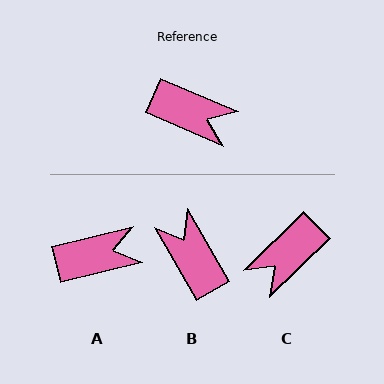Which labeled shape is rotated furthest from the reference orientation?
B, about 143 degrees away.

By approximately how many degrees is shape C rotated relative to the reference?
Approximately 113 degrees clockwise.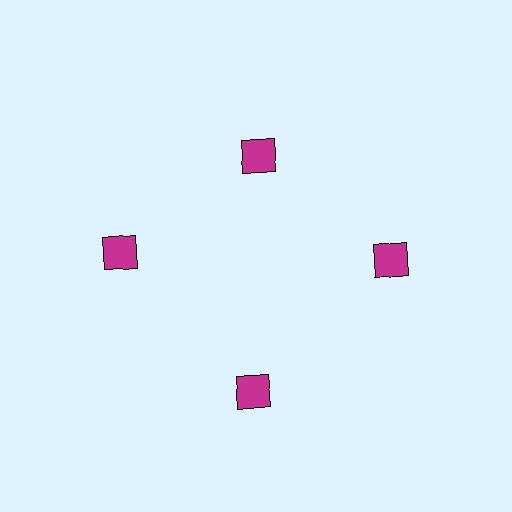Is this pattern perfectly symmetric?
No. The 4 magenta squares are arranged in a ring, but one element near the 12 o'clock position is pulled inward toward the center, breaking the 4-fold rotational symmetry.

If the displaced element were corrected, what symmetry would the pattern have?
It would have 4-fold rotational symmetry — the pattern would map onto itself every 90 degrees.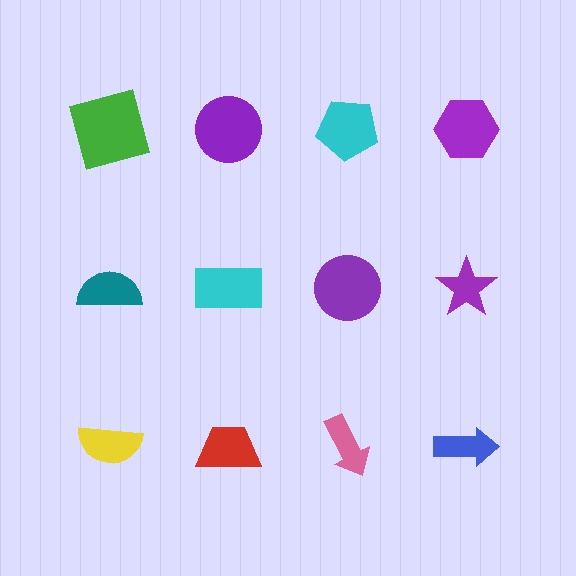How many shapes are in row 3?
4 shapes.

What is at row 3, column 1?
A yellow semicircle.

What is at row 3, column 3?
A pink arrow.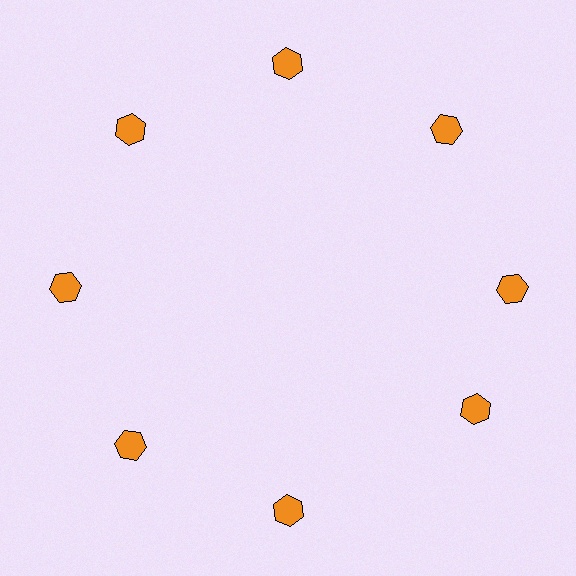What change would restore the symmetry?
The symmetry would be restored by rotating it back into even spacing with its neighbors so that all 8 hexagons sit at equal angles and equal distance from the center.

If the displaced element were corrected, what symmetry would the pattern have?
It would have 8-fold rotational symmetry — the pattern would map onto itself every 45 degrees.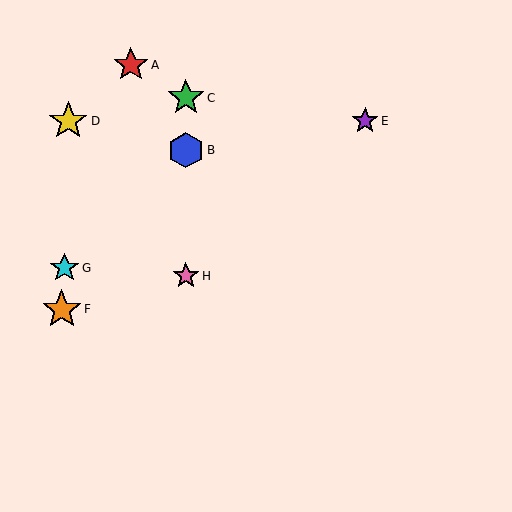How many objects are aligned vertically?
3 objects (B, C, H) are aligned vertically.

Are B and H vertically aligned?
Yes, both are at x≈186.